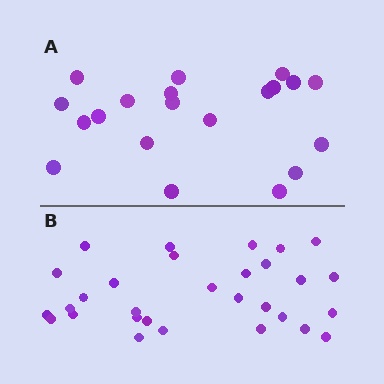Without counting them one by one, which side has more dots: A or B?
Region B (the bottom region) has more dots.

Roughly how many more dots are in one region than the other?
Region B has roughly 10 or so more dots than region A.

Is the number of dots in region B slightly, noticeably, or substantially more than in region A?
Region B has substantially more. The ratio is roughly 1.5 to 1.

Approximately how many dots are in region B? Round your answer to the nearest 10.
About 30 dots.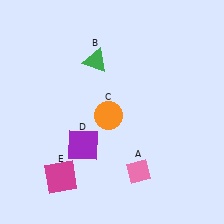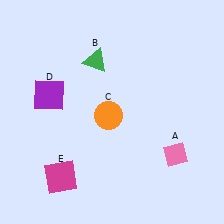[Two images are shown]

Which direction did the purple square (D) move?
The purple square (D) moved up.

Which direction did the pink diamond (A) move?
The pink diamond (A) moved right.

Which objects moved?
The objects that moved are: the pink diamond (A), the purple square (D).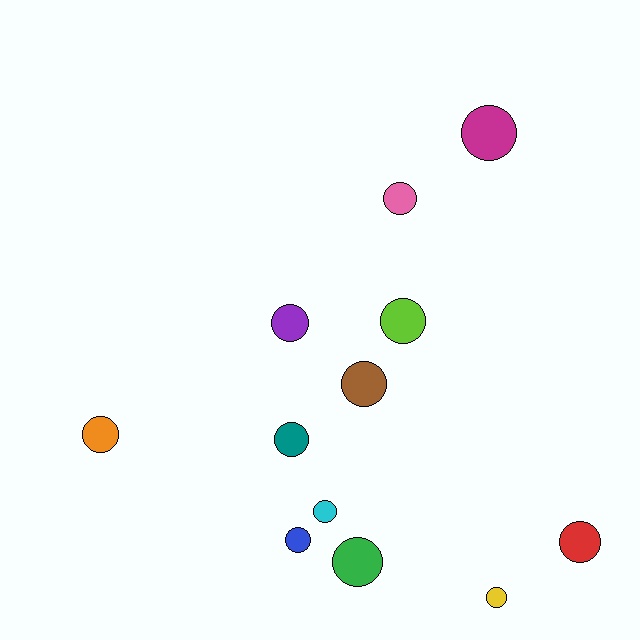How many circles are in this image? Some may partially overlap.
There are 12 circles.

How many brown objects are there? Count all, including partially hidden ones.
There is 1 brown object.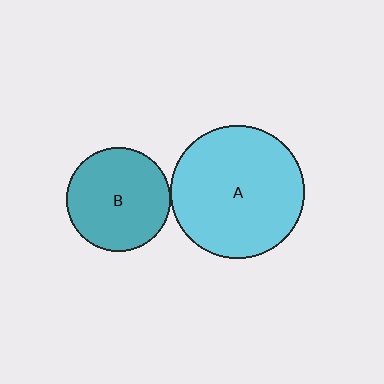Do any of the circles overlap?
No, none of the circles overlap.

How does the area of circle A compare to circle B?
Approximately 1.7 times.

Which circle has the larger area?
Circle A (cyan).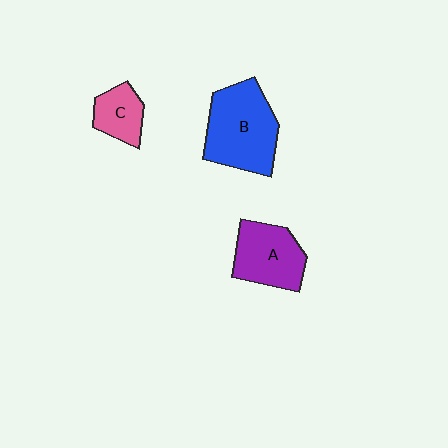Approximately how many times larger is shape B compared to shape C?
Approximately 2.3 times.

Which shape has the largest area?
Shape B (blue).